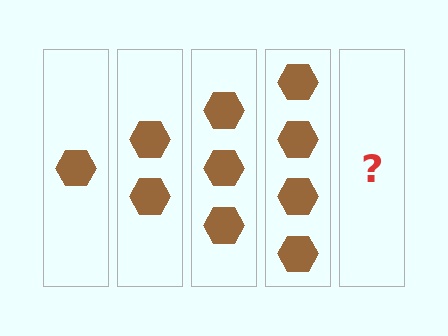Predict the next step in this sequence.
The next step is 5 hexagons.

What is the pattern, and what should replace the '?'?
The pattern is that each step adds one more hexagon. The '?' should be 5 hexagons.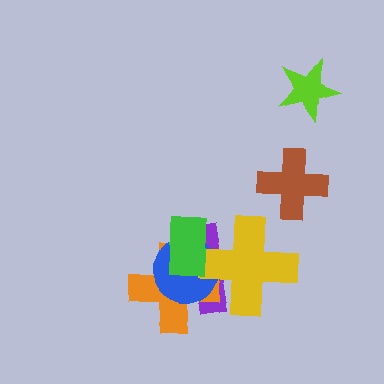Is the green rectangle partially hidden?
No, no other shape covers it.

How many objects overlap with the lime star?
0 objects overlap with the lime star.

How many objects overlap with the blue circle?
4 objects overlap with the blue circle.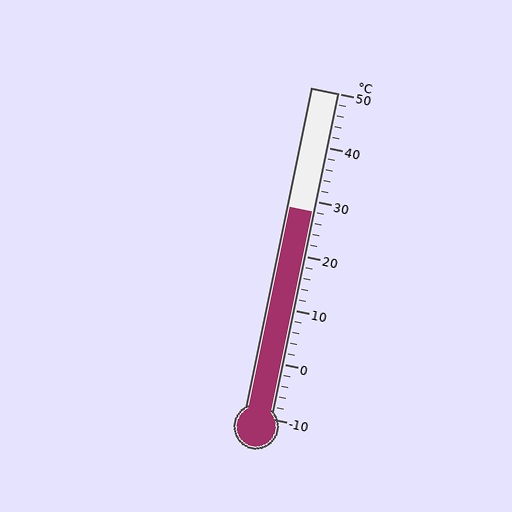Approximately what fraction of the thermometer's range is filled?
The thermometer is filled to approximately 65% of its range.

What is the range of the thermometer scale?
The thermometer scale ranges from -10°C to 50°C.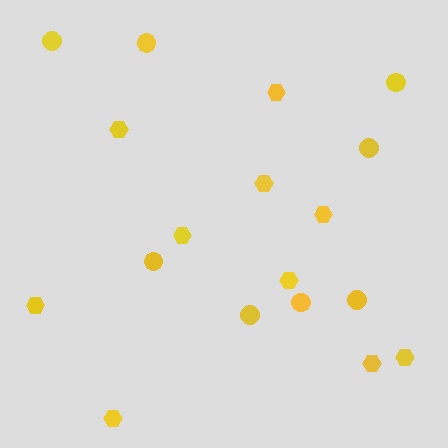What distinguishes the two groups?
There are 2 groups: one group of circles (8) and one group of hexagons (10).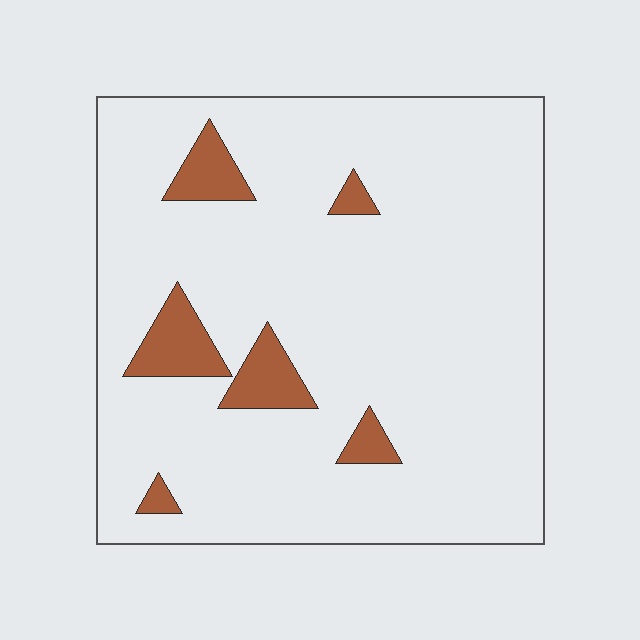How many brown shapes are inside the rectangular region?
6.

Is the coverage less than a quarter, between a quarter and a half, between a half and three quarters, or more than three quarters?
Less than a quarter.